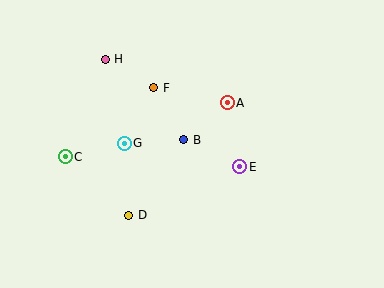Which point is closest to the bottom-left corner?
Point C is closest to the bottom-left corner.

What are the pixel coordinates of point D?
Point D is at (129, 215).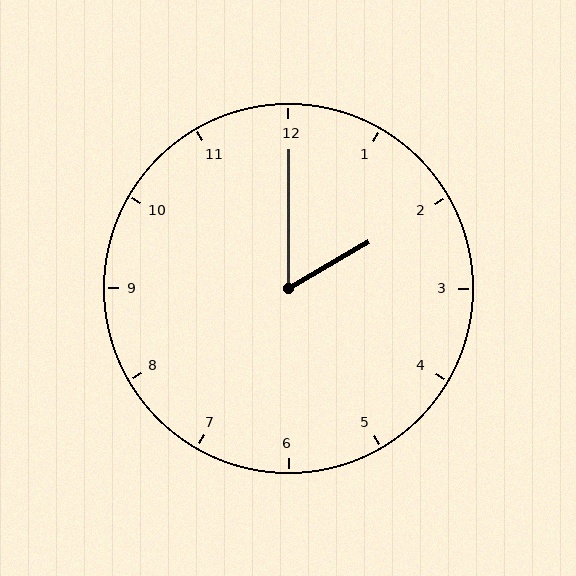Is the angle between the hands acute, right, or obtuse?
It is acute.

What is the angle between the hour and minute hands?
Approximately 60 degrees.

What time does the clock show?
2:00.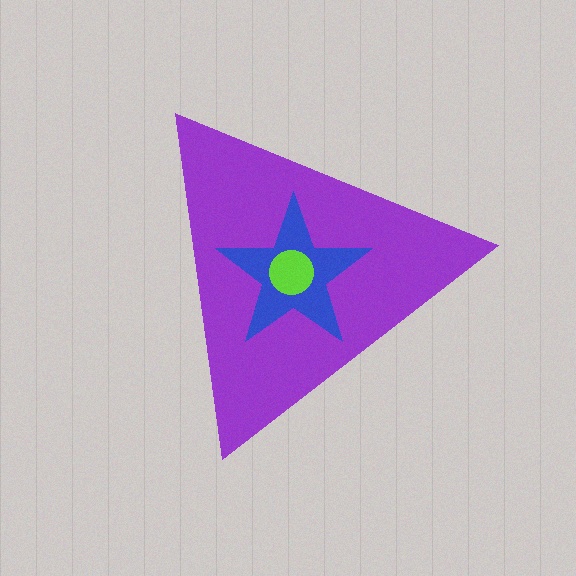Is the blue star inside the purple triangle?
Yes.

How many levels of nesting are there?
3.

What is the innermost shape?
The lime circle.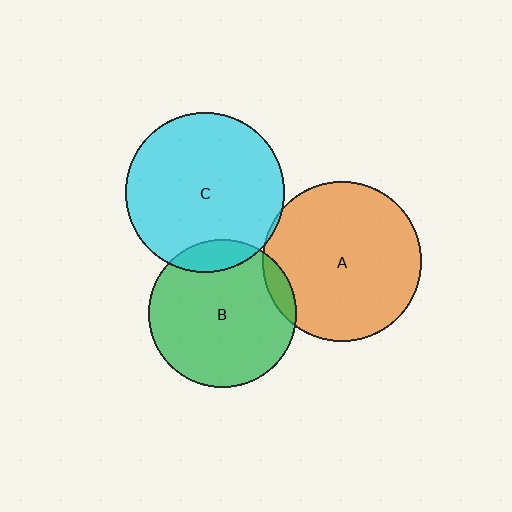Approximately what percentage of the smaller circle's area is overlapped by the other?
Approximately 5%.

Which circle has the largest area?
Circle C (cyan).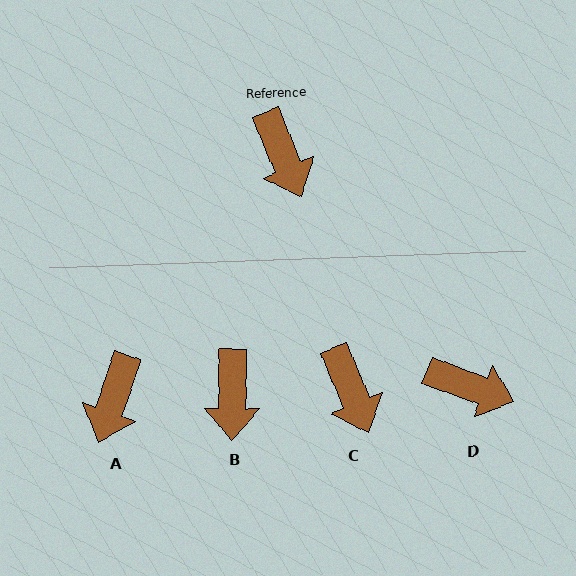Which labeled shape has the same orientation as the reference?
C.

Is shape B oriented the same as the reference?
No, it is off by about 23 degrees.